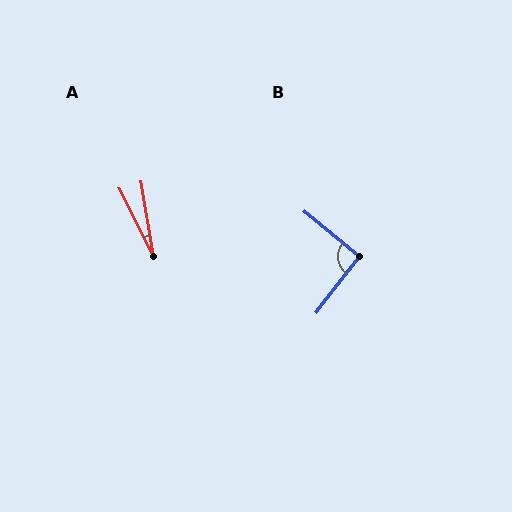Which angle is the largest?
B, at approximately 92 degrees.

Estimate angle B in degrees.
Approximately 92 degrees.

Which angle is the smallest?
A, at approximately 18 degrees.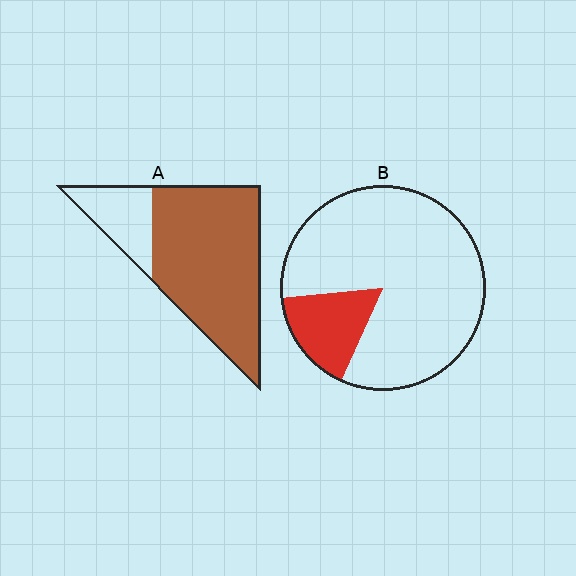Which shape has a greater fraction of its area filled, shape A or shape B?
Shape A.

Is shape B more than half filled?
No.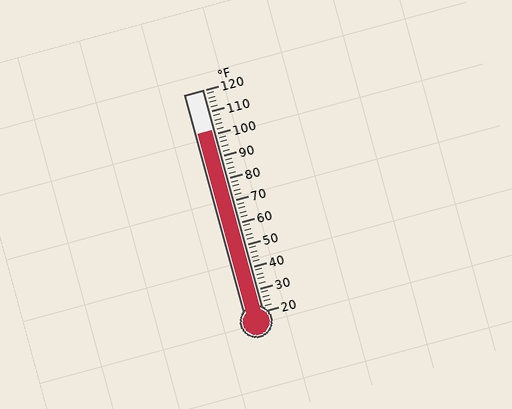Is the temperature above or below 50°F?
The temperature is above 50°F.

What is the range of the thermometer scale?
The thermometer scale ranges from 20°F to 120°F.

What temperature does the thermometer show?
The thermometer shows approximately 102°F.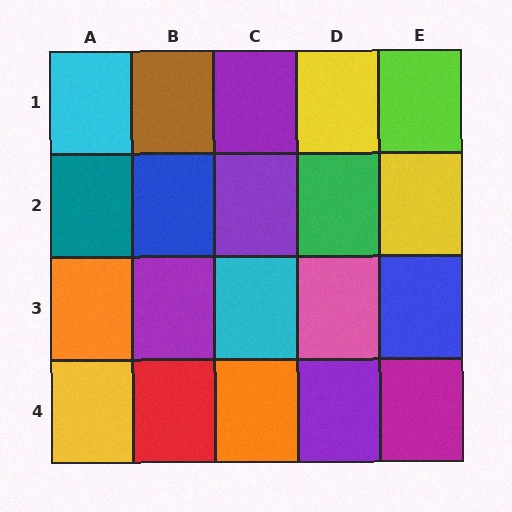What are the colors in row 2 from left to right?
Teal, blue, purple, green, yellow.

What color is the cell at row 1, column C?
Purple.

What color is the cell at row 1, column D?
Yellow.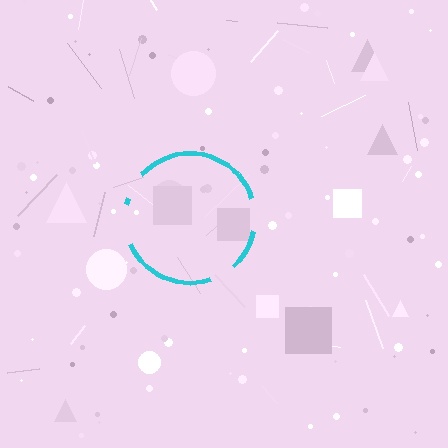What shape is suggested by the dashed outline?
The dashed outline suggests a circle.